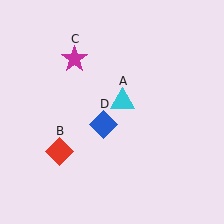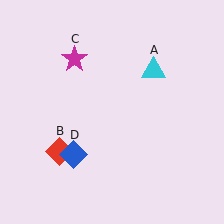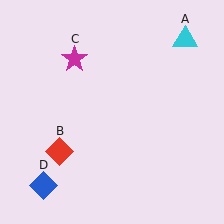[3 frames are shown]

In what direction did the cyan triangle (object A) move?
The cyan triangle (object A) moved up and to the right.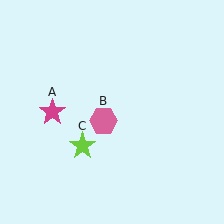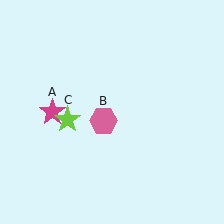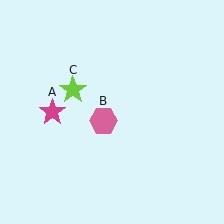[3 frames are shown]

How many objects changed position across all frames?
1 object changed position: lime star (object C).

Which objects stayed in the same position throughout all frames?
Magenta star (object A) and pink hexagon (object B) remained stationary.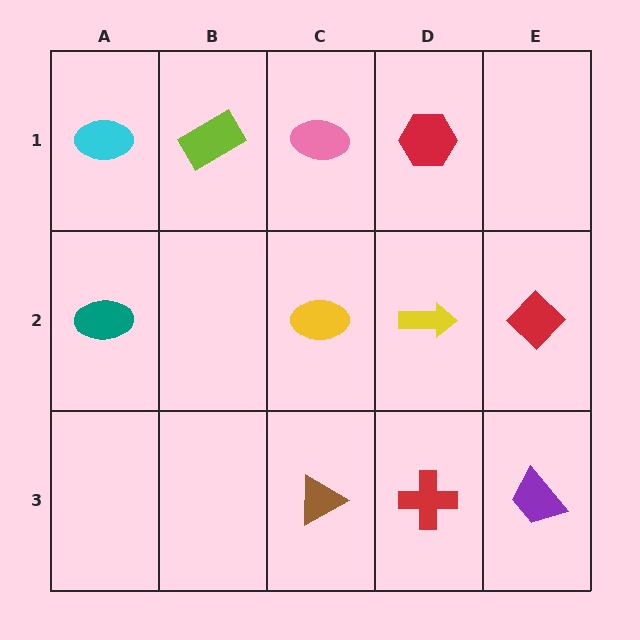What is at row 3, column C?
A brown triangle.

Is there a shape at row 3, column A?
No, that cell is empty.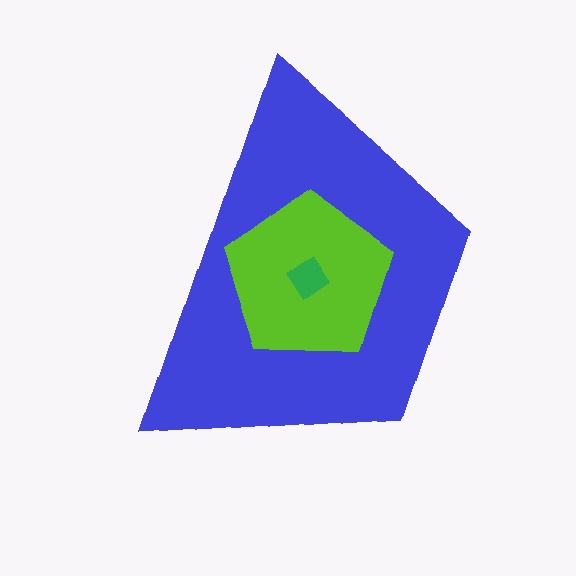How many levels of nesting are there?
3.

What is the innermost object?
The green diamond.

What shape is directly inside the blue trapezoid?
The lime pentagon.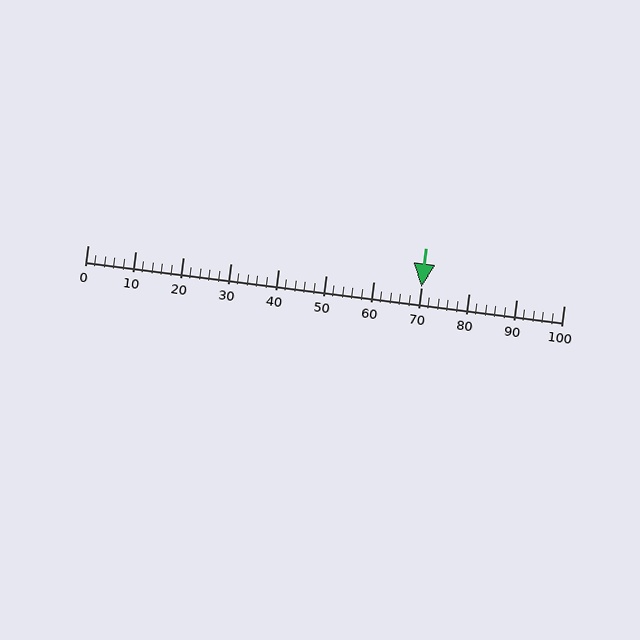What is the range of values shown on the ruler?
The ruler shows values from 0 to 100.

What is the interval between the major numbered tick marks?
The major tick marks are spaced 10 units apart.